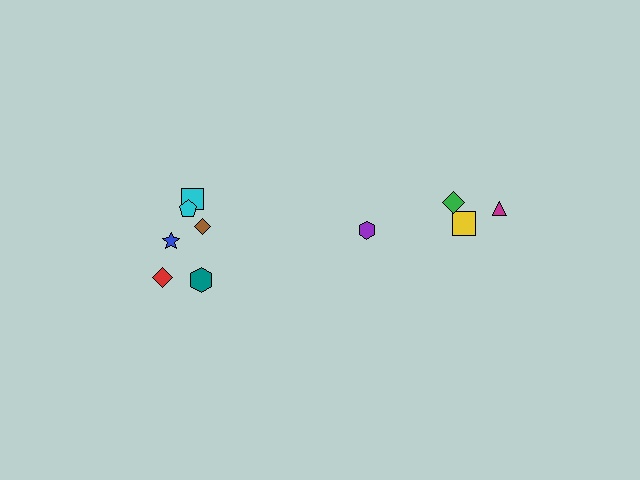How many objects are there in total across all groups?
There are 10 objects.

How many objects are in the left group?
There are 6 objects.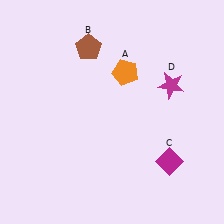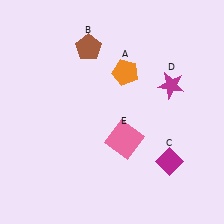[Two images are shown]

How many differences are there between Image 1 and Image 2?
There is 1 difference between the two images.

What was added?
A pink square (E) was added in Image 2.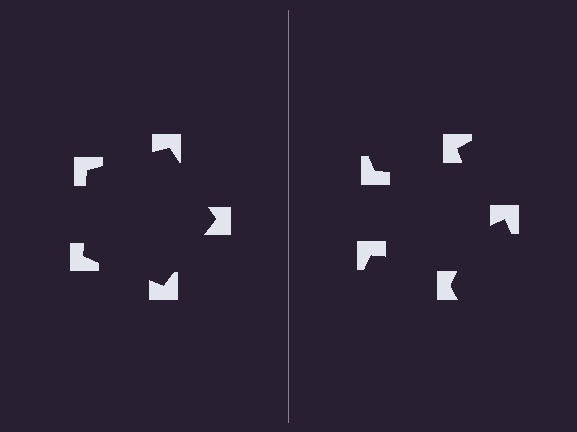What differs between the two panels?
The notched squares are positioned identically on both sides; only the wedge orientations differ. On the left they align to a pentagon; on the right they are misaligned.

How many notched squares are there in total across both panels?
10 — 5 on each side.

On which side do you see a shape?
An illusory pentagon appears on the left side. On the right side the wedge cuts are rotated, so no coherent shape forms.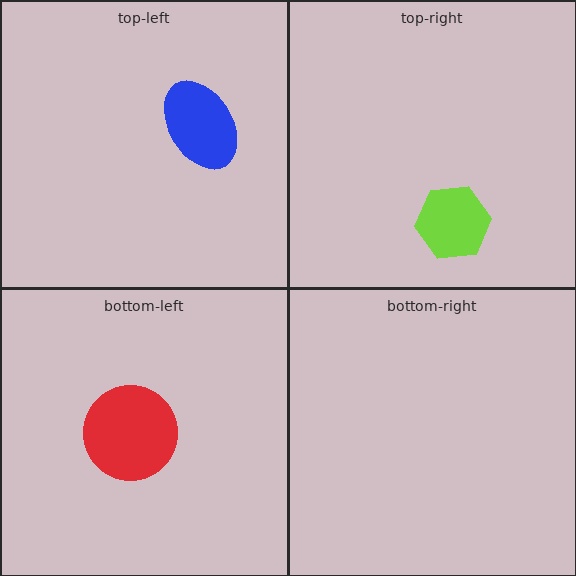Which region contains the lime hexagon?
The top-right region.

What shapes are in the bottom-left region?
The red circle.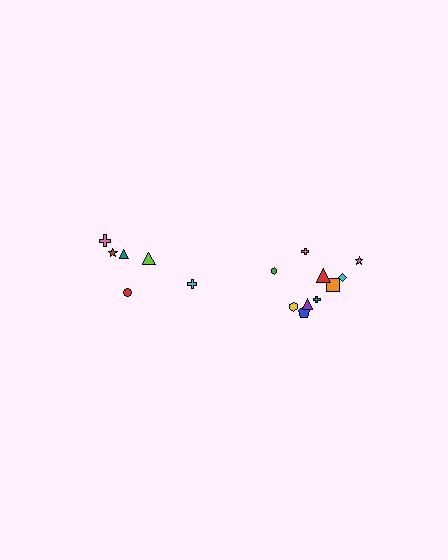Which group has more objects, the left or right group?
The right group.